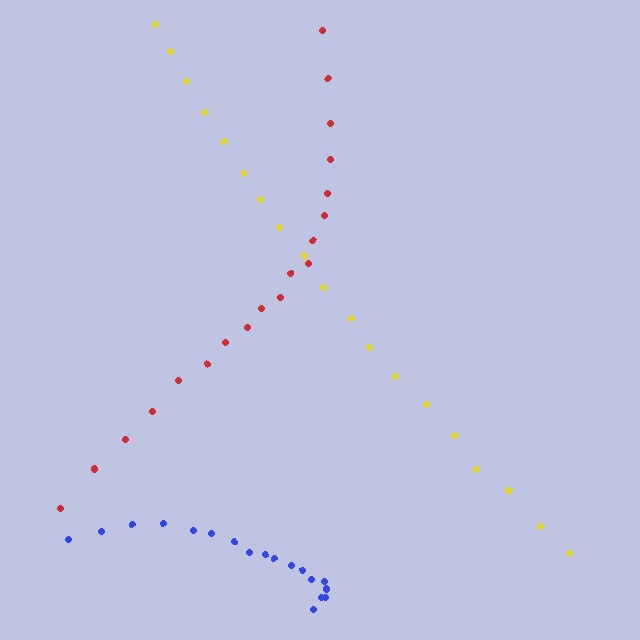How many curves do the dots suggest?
There are 3 distinct paths.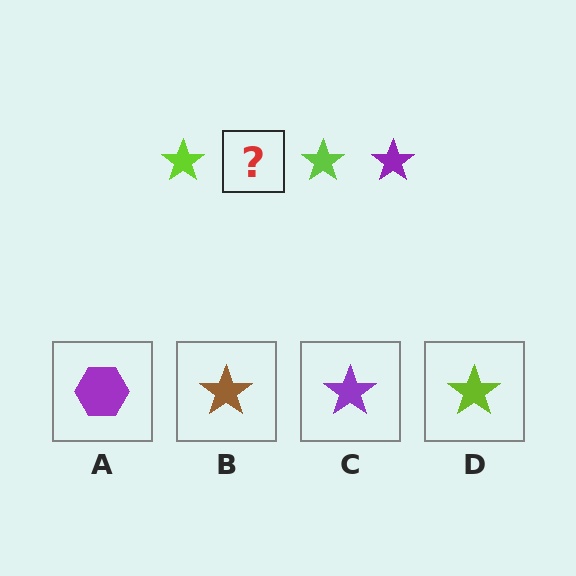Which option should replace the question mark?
Option C.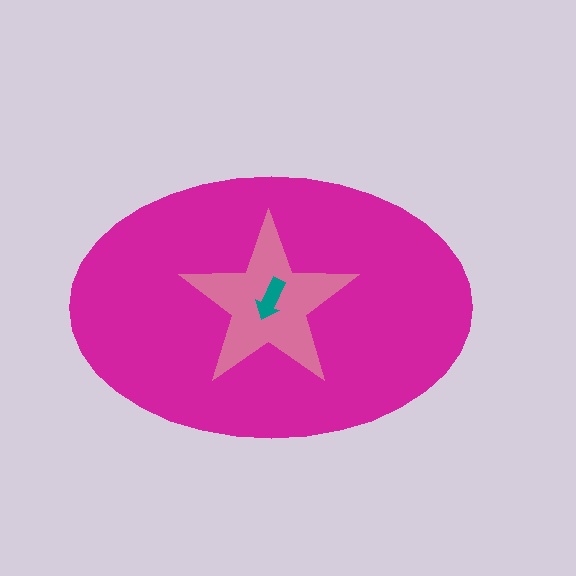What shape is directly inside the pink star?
The teal arrow.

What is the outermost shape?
The magenta ellipse.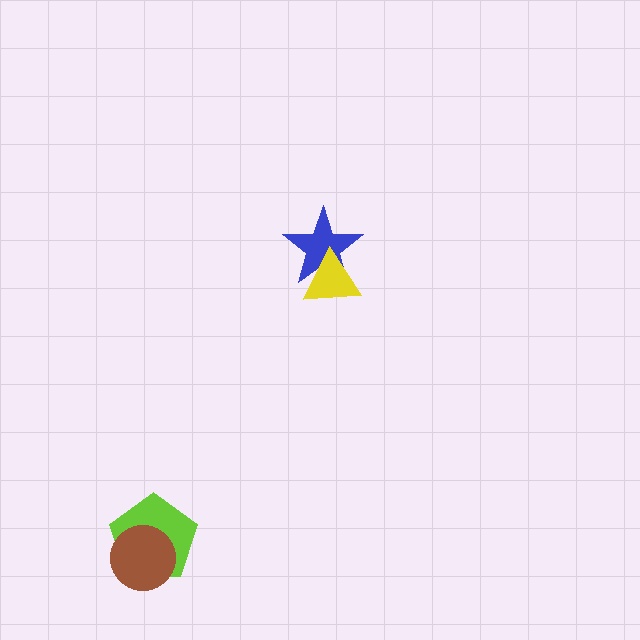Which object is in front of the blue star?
The yellow triangle is in front of the blue star.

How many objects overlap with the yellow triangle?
1 object overlaps with the yellow triangle.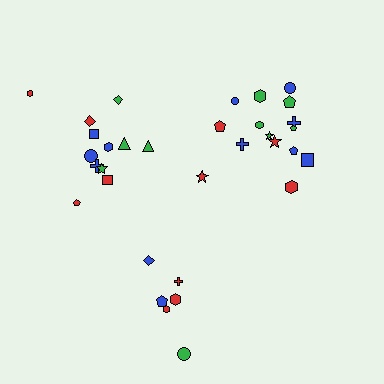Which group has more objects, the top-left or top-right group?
The top-right group.